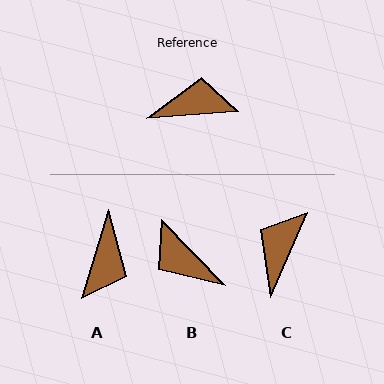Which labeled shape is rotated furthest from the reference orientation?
B, about 130 degrees away.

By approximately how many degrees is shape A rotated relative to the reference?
Approximately 111 degrees clockwise.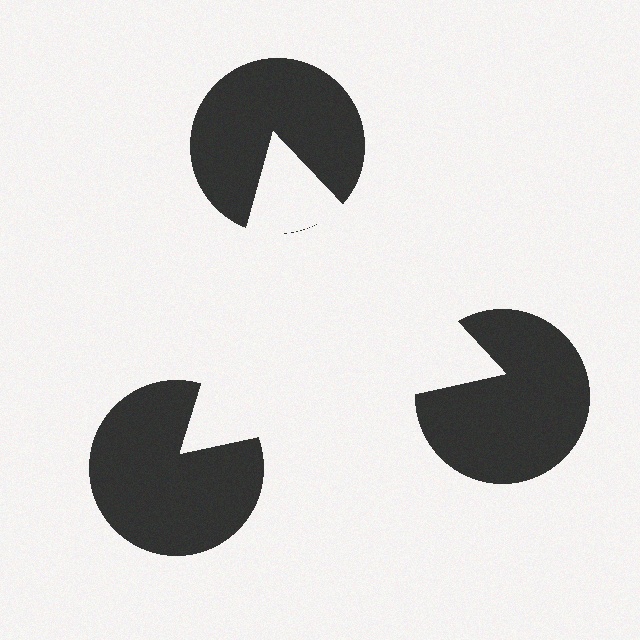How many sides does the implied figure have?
3 sides.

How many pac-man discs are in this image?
There are 3 — one at each vertex of the illusory triangle.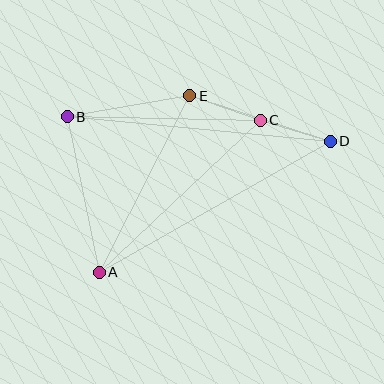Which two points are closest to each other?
Points C and D are closest to each other.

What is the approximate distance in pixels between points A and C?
The distance between A and C is approximately 221 pixels.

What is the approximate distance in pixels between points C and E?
The distance between C and E is approximately 75 pixels.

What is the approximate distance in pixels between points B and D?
The distance between B and D is approximately 264 pixels.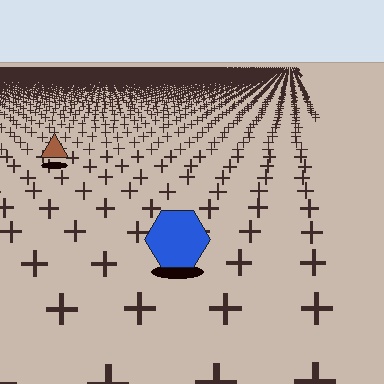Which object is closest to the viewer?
The blue hexagon is closest. The texture marks near it are larger and more spread out.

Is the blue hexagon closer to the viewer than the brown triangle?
Yes. The blue hexagon is closer — you can tell from the texture gradient: the ground texture is coarser near it.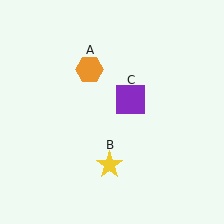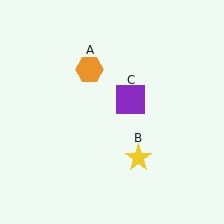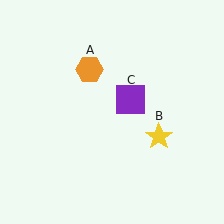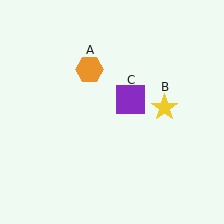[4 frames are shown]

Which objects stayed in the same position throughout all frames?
Orange hexagon (object A) and purple square (object C) remained stationary.